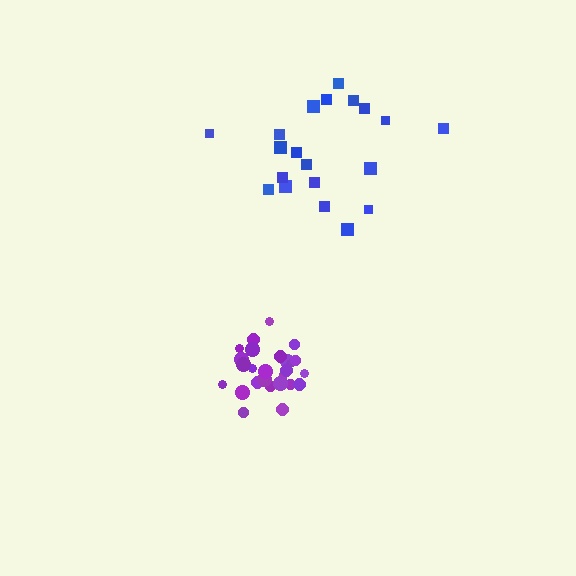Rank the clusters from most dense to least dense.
purple, blue.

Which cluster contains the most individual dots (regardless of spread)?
Purple (27).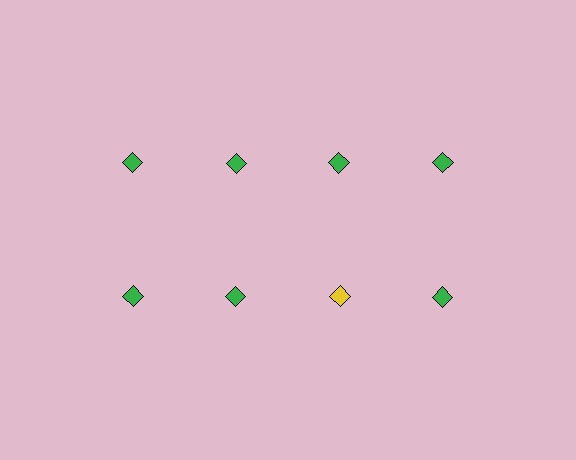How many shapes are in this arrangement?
There are 8 shapes arranged in a grid pattern.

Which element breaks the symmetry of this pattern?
The yellow diamond in the second row, center column breaks the symmetry. All other shapes are green diamonds.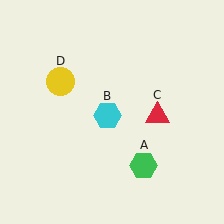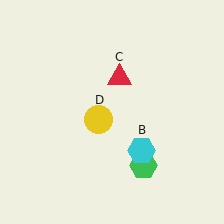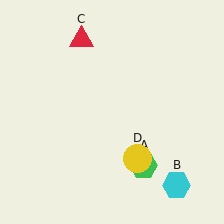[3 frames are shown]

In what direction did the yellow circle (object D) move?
The yellow circle (object D) moved down and to the right.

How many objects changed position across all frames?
3 objects changed position: cyan hexagon (object B), red triangle (object C), yellow circle (object D).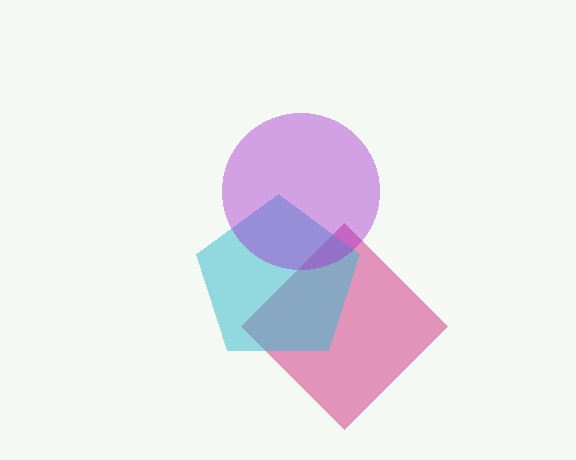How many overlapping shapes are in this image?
There are 3 overlapping shapes in the image.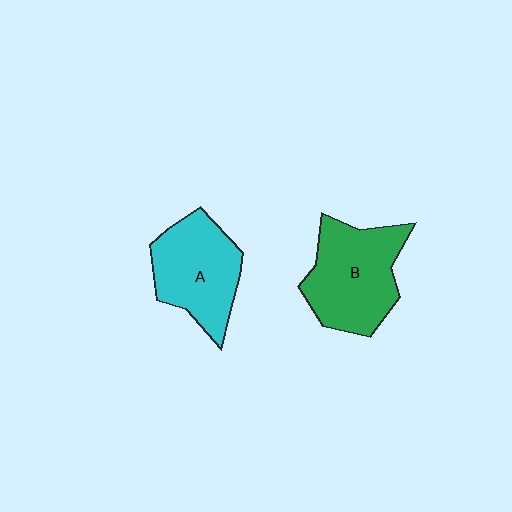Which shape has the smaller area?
Shape A (cyan).